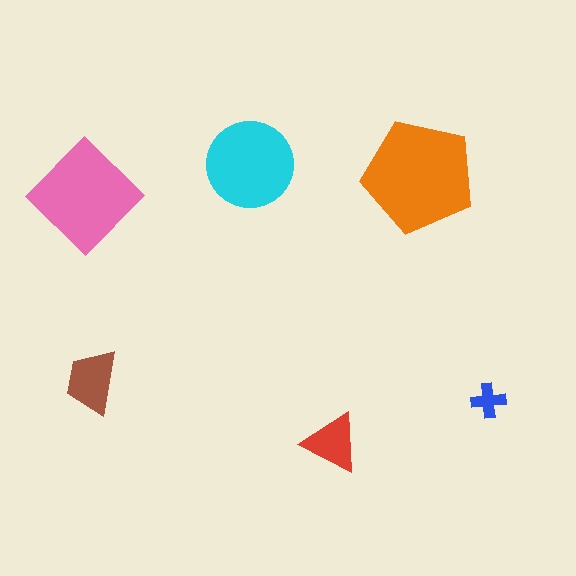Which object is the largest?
The orange pentagon.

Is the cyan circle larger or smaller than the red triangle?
Larger.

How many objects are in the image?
There are 6 objects in the image.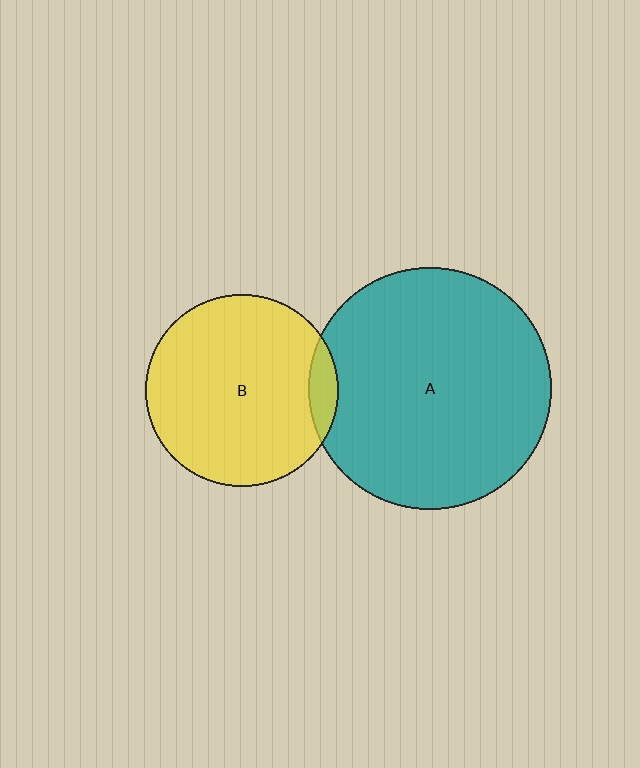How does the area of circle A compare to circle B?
Approximately 1.6 times.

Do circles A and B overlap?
Yes.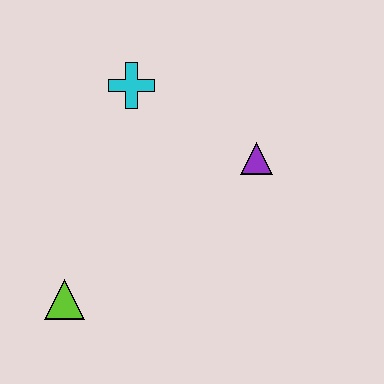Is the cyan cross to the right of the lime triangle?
Yes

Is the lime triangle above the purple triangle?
No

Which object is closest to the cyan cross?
The purple triangle is closest to the cyan cross.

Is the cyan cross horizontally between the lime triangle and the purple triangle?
Yes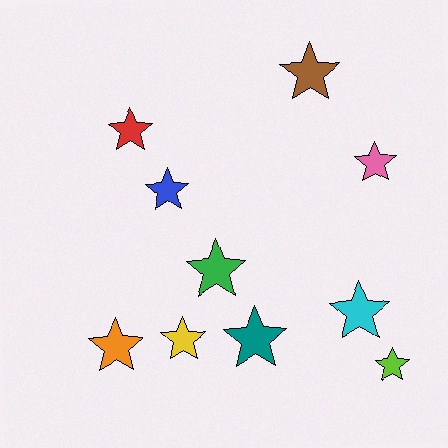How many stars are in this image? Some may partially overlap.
There are 10 stars.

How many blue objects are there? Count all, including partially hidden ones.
There is 1 blue object.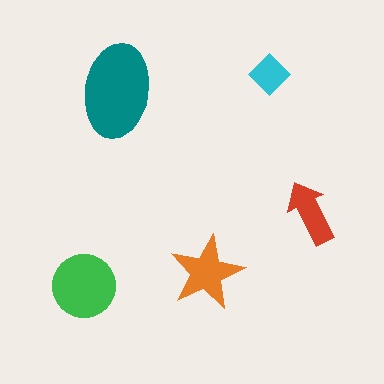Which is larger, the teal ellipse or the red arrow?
The teal ellipse.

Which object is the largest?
The teal ellipse.